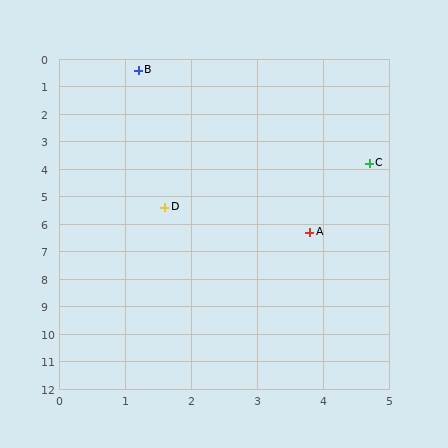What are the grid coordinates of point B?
Point B is at approximately (1.2, 0.4).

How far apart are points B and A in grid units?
Points B and A are about 6.4 grid units apart.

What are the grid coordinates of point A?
Point A is at approximately (3.8, 6.3).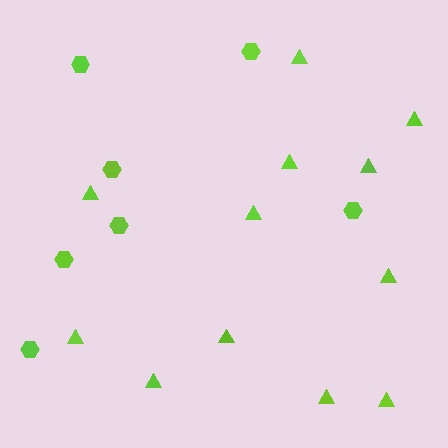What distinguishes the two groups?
There are 2 groups: one group of hexagons (7) and one group of triangles (12).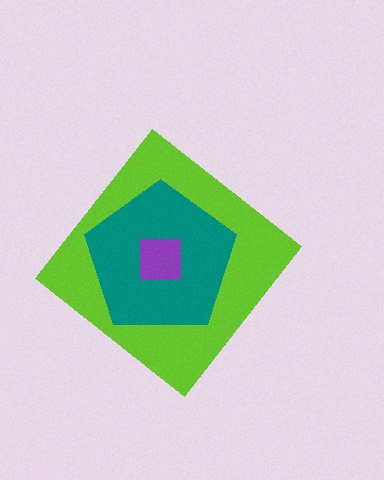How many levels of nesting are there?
3.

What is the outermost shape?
The lime diamond.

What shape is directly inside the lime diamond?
The teal pentagon.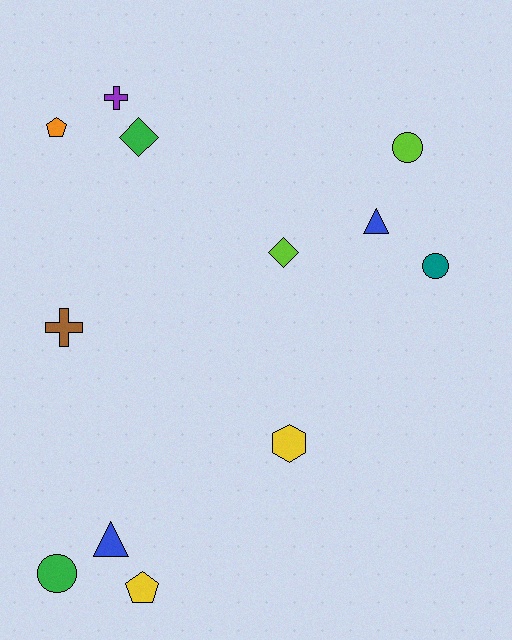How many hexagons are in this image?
There is 1 hexagon.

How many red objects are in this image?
There are no red objects.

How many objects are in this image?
There are 12 objects.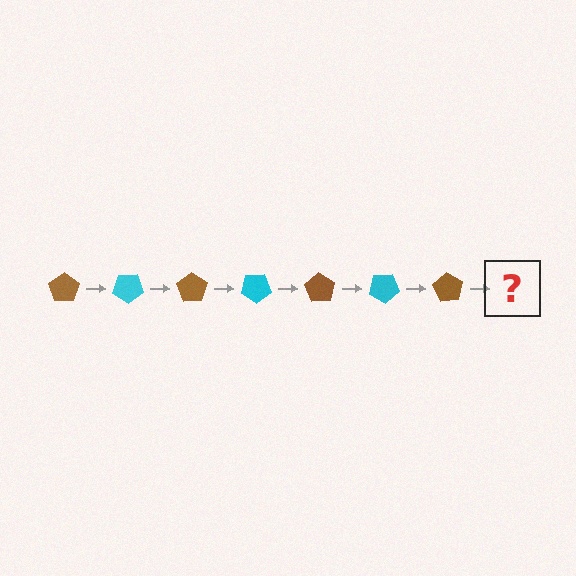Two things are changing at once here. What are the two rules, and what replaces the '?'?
The two rules are that it rotates 35 degrees each step and the color cycles through brown and cyan. The '?' should be a cyan pentagon, rotated 245 degrees from the start.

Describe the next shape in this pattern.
It should be a cyan pentagon, rotated 245 degrees from the start.